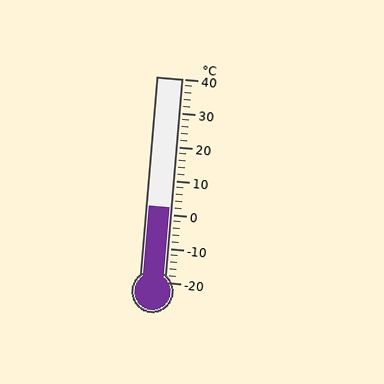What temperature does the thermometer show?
The thermometer shows approximately 2°C.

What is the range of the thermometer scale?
The thermometer scale ranges from -20°C to 40°C.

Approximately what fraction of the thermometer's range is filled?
The thermometer is filled to approximately 35% of its range.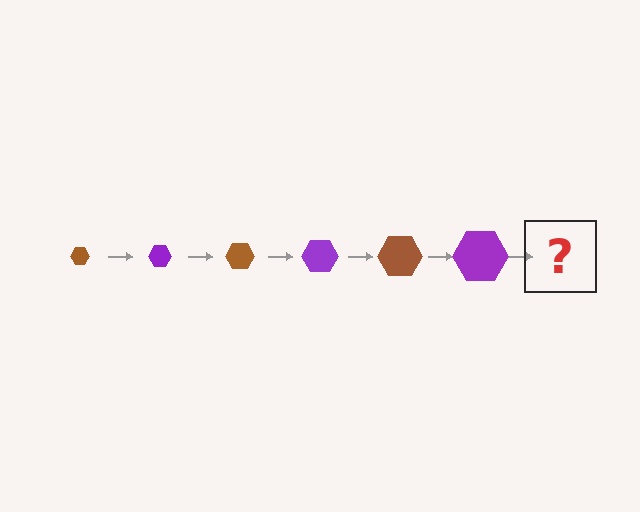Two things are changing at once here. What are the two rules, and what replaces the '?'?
The two rules are that the hexagon grows larger each step and the color cycles through brown and purple. The '?' should be a brown hexagon, larger than the previous one.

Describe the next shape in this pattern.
It should be a brown hexagon, larger than the previous one.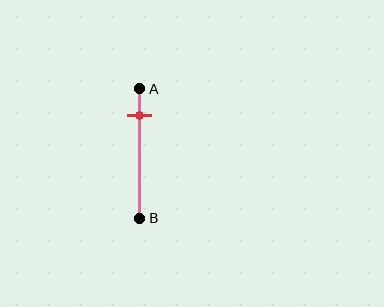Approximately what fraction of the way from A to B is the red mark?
The red mark is approximately 20% of the way from A to B.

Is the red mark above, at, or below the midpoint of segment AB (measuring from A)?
The red mark is above the midpoint of segment AB.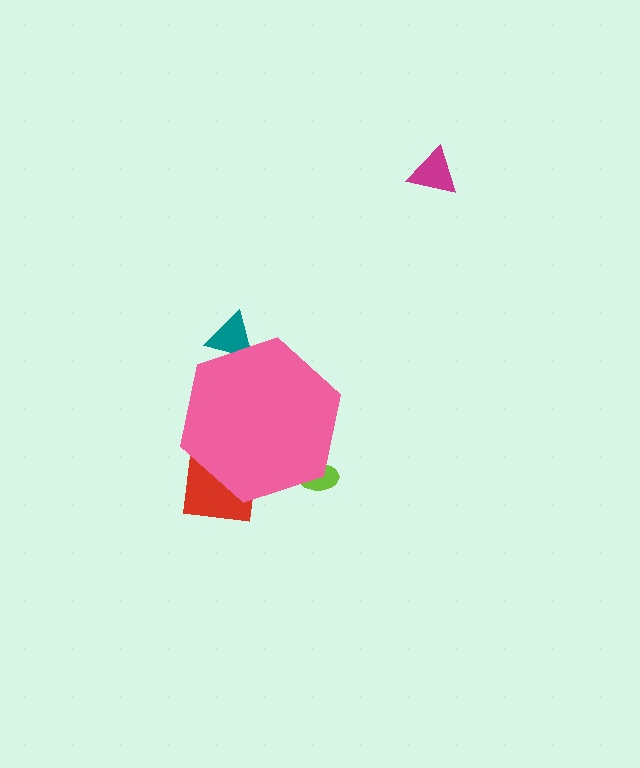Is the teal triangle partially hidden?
Yes, the teal triangle is partially hidden behind the pink hexagon.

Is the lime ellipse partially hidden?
Yes, the lime ellipse is partially hidden behind the pink hexagon.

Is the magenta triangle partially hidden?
No, the magenta triangle is fully visible.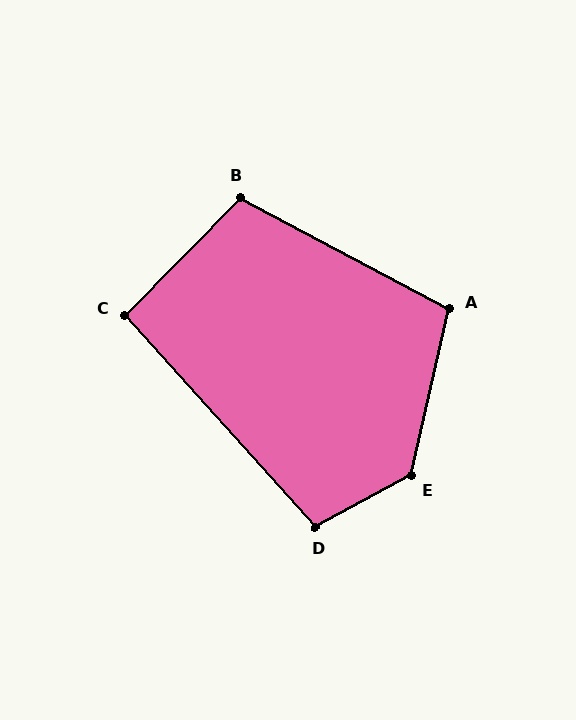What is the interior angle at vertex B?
Approximately 106 degrees (obtuse).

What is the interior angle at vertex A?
Approximately 105 degrees (obtuse).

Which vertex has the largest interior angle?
E, at approximately 131 degrees.